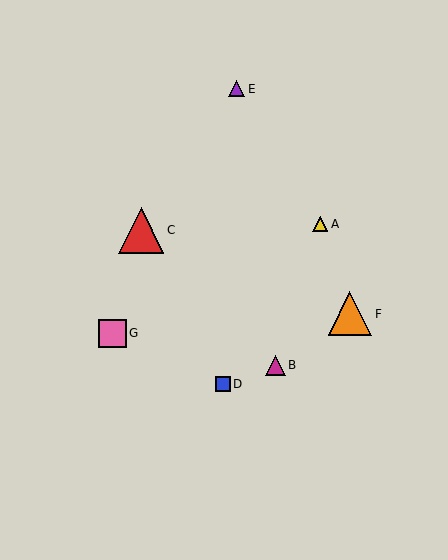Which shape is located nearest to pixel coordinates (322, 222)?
The yellow triangle (labeled A) at (320, 224) is nearest to that location.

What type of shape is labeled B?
Shape B is a magenta triangle.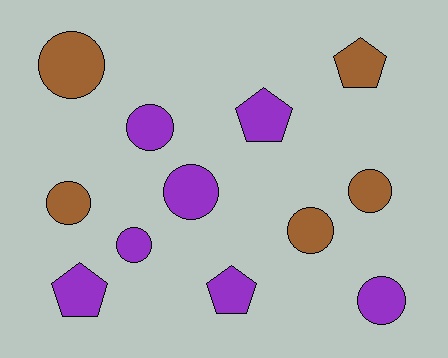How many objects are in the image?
There are 12 objects.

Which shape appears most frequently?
Circle, with 8 objects.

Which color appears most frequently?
Purple, with 7 objects.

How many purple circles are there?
There are 4 purple circles.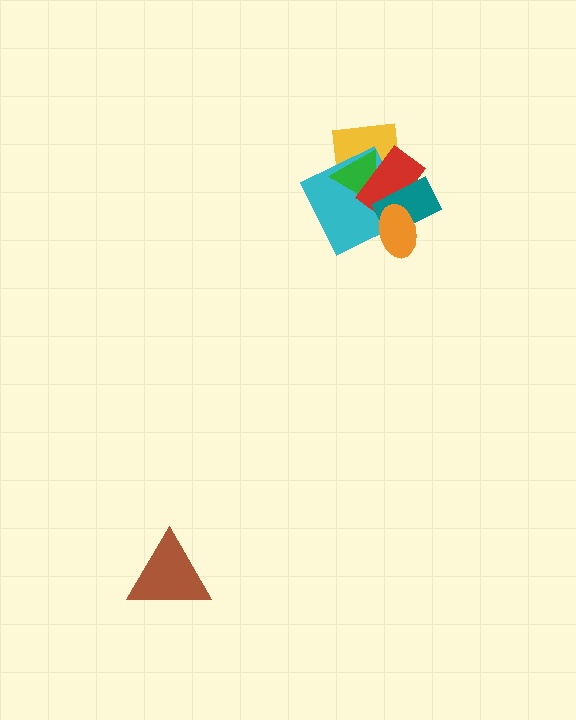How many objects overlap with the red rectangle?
5 objects overlap with the red rectangle.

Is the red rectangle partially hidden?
Yes, it is partially covered by another shape.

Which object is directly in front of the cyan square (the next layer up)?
The green triangle is directly in front of the cyan square.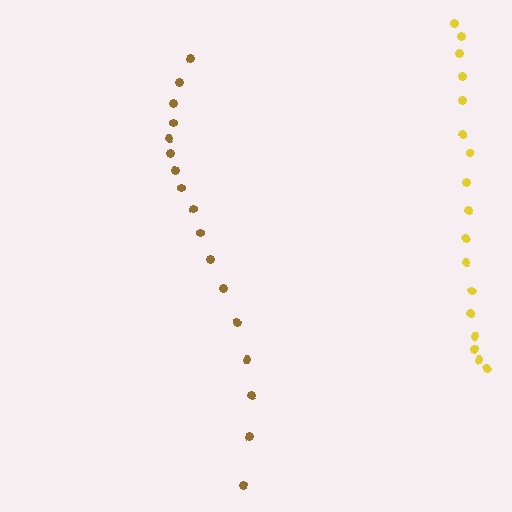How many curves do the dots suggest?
There are 2 distinct paths.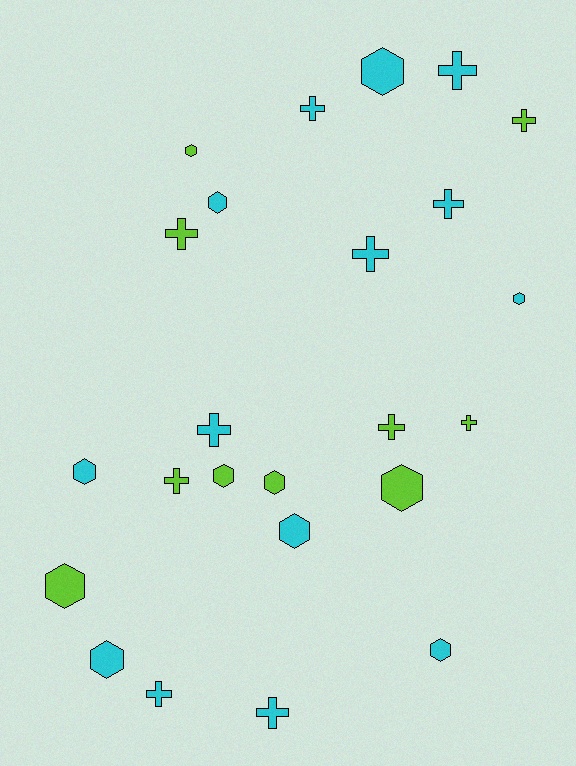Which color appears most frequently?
Cyan, with 14 objects.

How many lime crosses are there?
There are 5 lime crosses.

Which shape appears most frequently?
Hexagon, with 12 objects.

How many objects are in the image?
There are 24 objects.